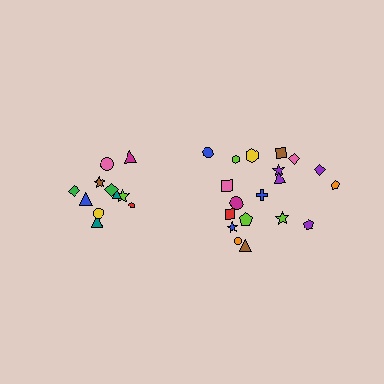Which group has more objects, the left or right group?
The right group.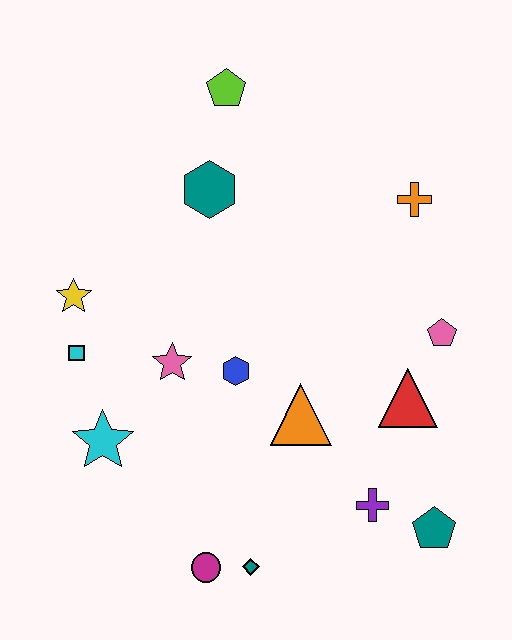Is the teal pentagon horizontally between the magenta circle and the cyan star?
No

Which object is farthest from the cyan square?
The teal pentagon is farthest from the cyan square.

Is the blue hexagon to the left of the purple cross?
Yes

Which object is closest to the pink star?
The blue hexagon is closest to the pink star.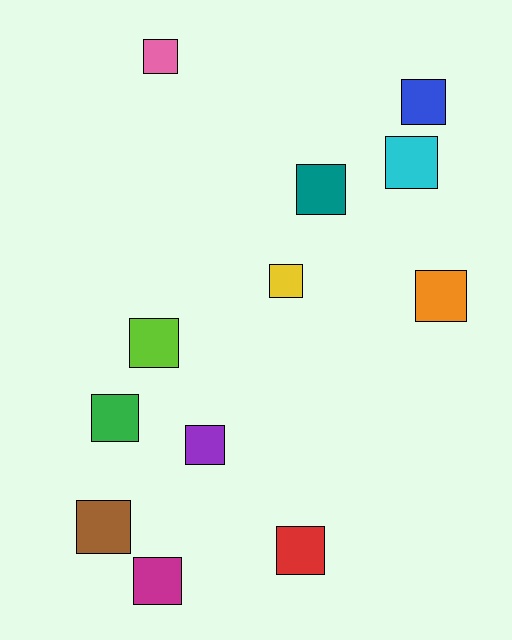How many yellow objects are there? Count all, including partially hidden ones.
There is 1 yellow object.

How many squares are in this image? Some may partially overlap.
There are 12 squares.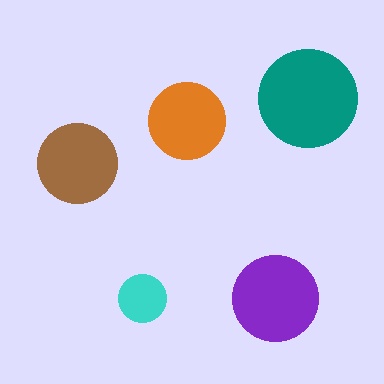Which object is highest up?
The teal circle is topmost.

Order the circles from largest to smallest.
the teal one, the purple one, the brown one, the orange one, the cyan one.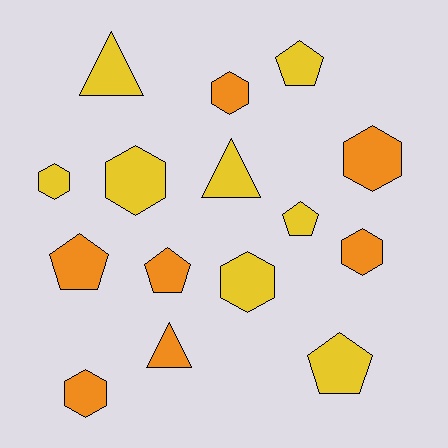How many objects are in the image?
There are 15 objects.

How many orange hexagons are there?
There are 4 orange hexagons.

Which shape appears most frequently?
Hexagon, with 7 objects.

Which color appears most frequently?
Yellow, with 8 objects.